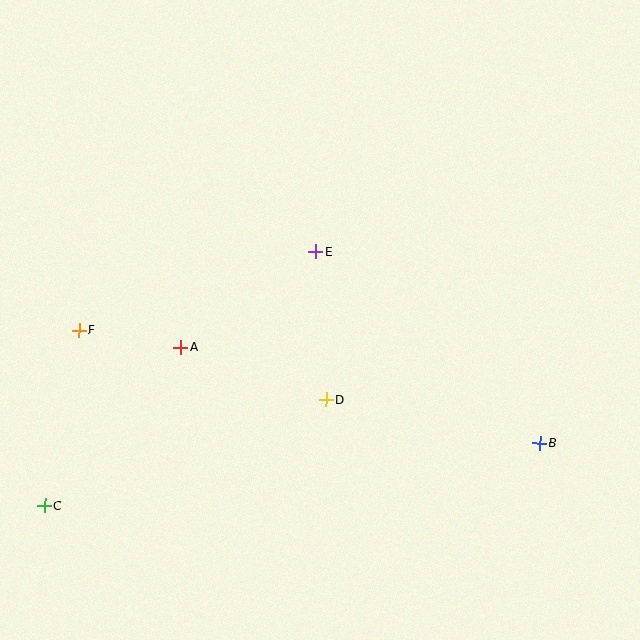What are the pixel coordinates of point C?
Point C is at (45, 506).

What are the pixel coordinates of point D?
Point D is at (326, 399).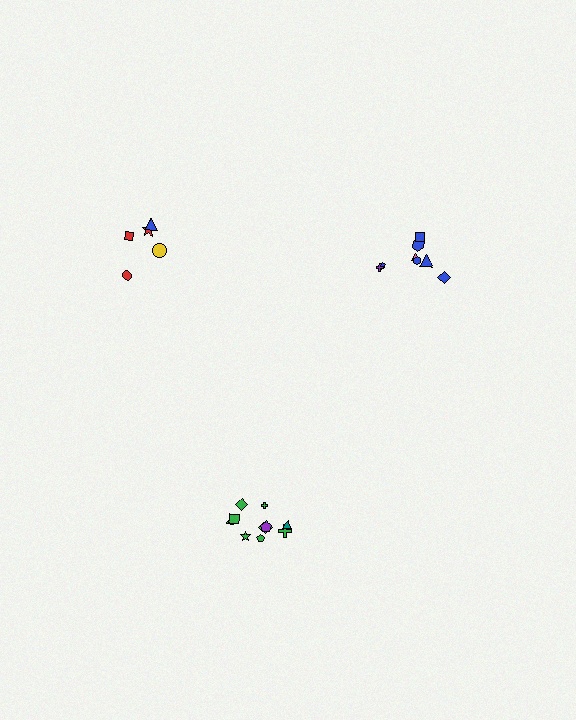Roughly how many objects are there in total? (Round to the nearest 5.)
Roughly 25 objects in total.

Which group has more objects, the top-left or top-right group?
The top-right group.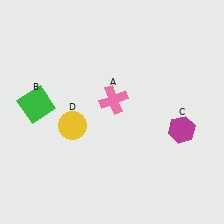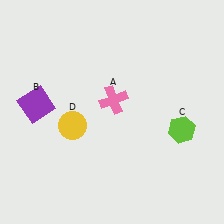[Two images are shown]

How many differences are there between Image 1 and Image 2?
There are 2 differences between the two images.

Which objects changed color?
B changed from green to purple. C changed from magenta to lime.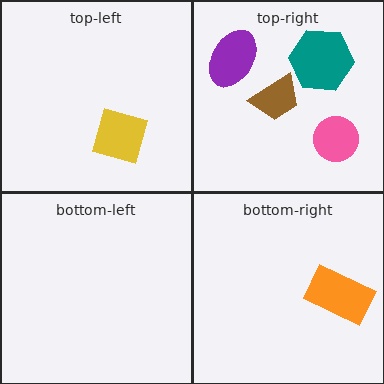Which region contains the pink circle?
The top-right region.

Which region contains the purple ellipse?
The top-right region.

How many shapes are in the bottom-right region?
1.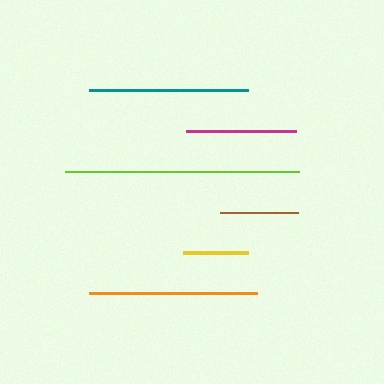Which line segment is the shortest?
The yellow line is the shortest at approximately 66 pixels.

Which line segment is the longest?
The lime line is the longest at approximately 233 pixels.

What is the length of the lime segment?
The lime segment is approximately 233 pixels long.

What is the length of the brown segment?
The brown segment is approximately 78 pixels long.